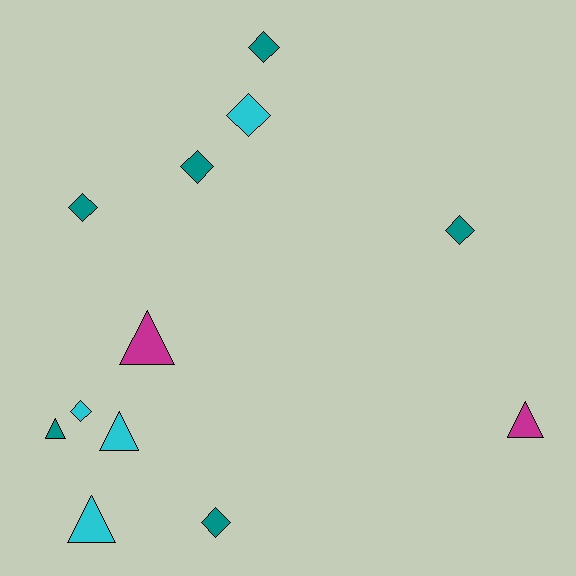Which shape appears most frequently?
Diamond, with 7 objects.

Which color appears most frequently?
Teal, with 6 objects.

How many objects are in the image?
There are 12 objects.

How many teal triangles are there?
There is 1 teal triangle.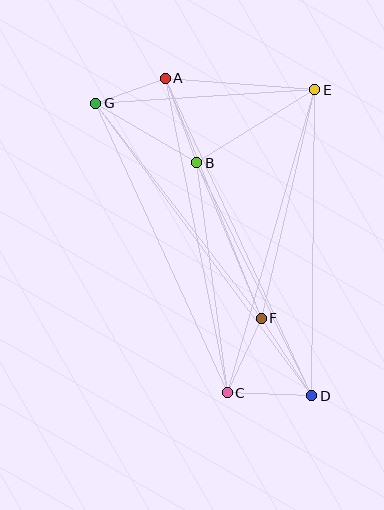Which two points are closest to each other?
Points A and G are closest to each other.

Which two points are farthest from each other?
Points D and G are farthest from each other.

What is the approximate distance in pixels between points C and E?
The distance between C and E is approximately 315 pixels.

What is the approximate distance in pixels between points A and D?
The distance between A and D is approximately 350 pixels.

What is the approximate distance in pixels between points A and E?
The distance between A and E is approximately 150 pixels.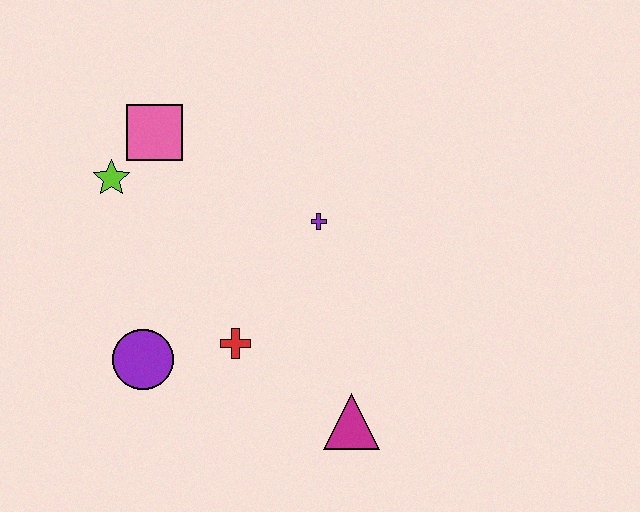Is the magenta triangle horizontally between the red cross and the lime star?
No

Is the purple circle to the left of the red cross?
Yes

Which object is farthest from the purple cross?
The purple circle is farthest from the purple cross.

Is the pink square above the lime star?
Yes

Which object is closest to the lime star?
The pink square is closest to the lime star.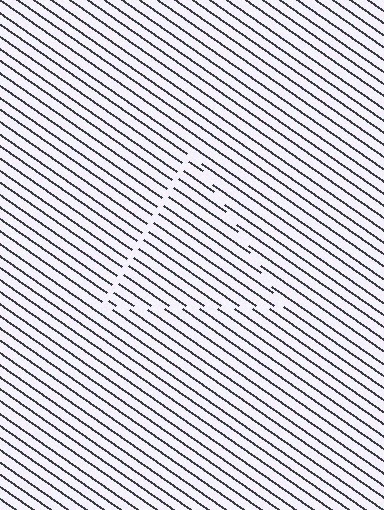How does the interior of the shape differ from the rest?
The interior of the shape contains the same grating, shifted by half a period — the contour is defined by the phase discontinuity where line-ends from the inner and outer gratings abut.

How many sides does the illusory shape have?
3 sides — the line-ends trace a triangle.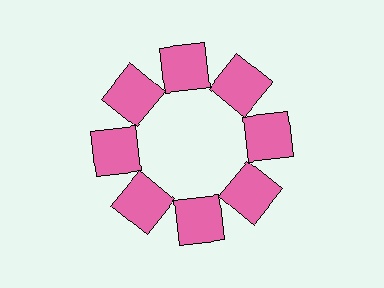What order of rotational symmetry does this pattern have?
This pattern has 8-fold rotational symmetry.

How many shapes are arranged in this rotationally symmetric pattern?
There are 8 shapes, arranged in 8 groups of 1.